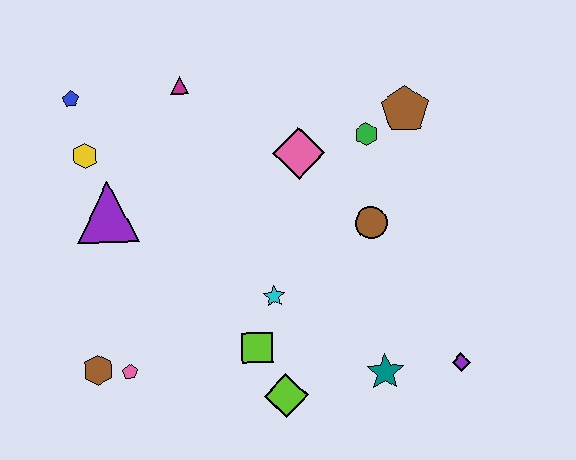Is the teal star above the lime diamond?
Yes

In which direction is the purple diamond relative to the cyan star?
The purple diamond is to the right of the cyan star.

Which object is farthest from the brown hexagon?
The brown pentagon is farthest from the brown hexagon.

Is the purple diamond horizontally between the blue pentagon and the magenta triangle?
No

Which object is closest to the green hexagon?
The brown pentagon is closest to the green hexagon.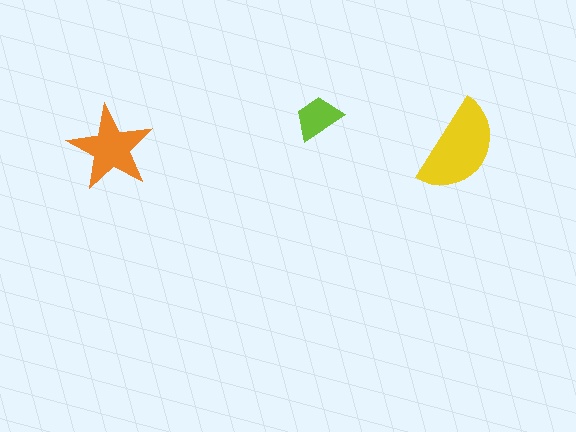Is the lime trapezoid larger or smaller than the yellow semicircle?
Smaller.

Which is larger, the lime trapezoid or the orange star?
The orange star.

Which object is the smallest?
The lime trapezoid.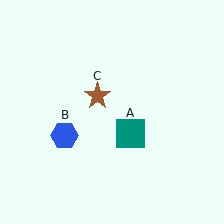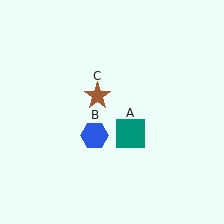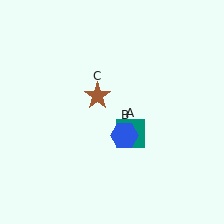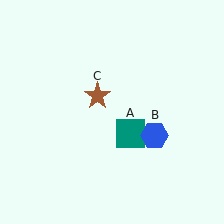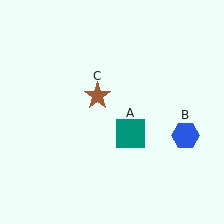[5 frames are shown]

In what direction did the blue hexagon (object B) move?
The blue hexagon (object B) moved right.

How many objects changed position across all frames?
1 object changed position: blue hexagon (object B).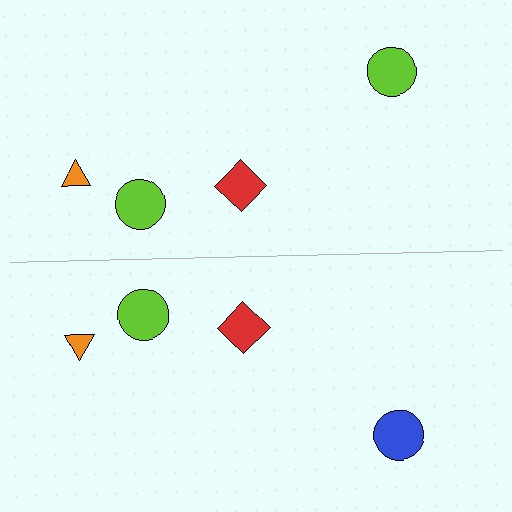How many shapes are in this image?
There are 8 shapes in this image.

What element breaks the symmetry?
The blue circle on the bottom side breaks the symmetry — its mirror counterpart is lime.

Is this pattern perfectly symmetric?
No, the pattern is not perfectly symmetric. The blue circle on the bottom side breaks the symmetry — its mirror counterpart is lime.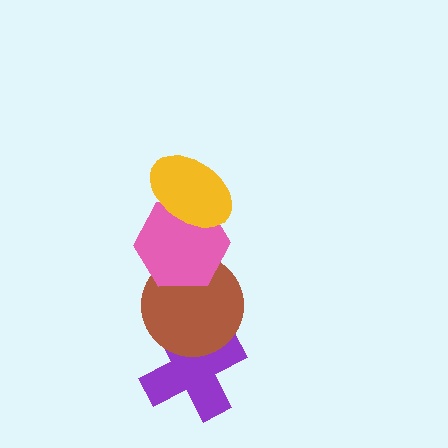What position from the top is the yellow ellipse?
The yellow ellipse is 1st from the top.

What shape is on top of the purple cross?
The brown circle is on top of the purple cross.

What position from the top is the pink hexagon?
The pink hexagon is 2nd from the top.